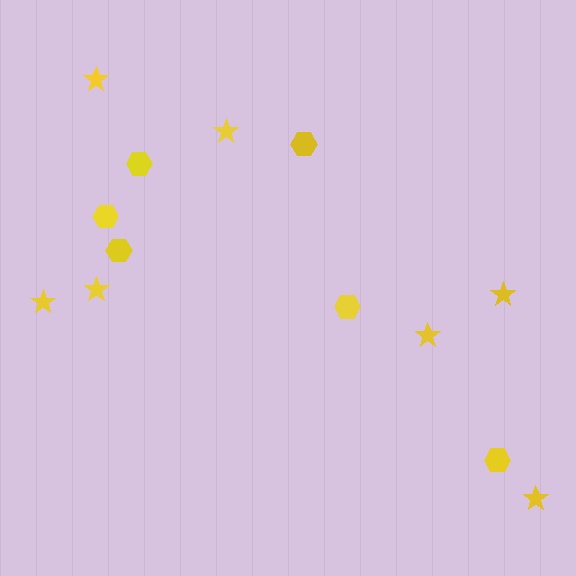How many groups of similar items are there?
There are 2 groups: one group of hexagons (6) and one group of stars (7).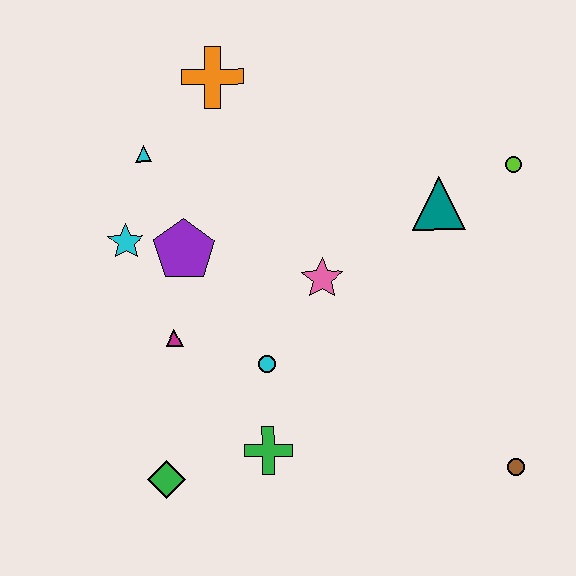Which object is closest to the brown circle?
The green cross is closest to the brown circle.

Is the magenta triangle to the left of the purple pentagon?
Yes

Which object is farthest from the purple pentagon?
The brown circle is farthest from the purple pentagon.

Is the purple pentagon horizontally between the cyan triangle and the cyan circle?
Yes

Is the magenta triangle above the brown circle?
Yes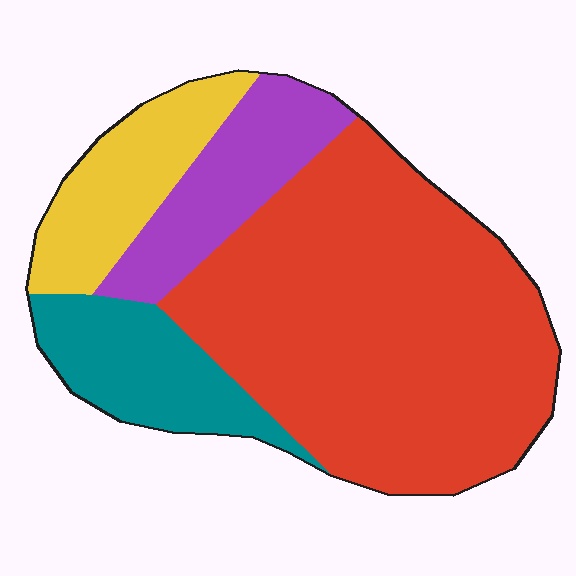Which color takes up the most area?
Red, at roughly 60%.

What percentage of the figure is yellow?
Yellow covers about 15% of the figure.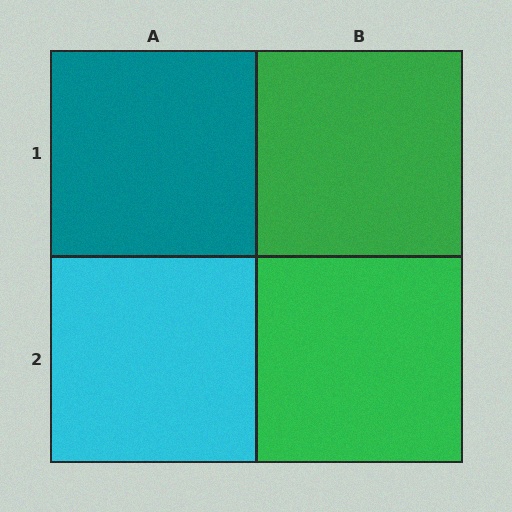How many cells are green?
2 cells are green.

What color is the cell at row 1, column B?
Green.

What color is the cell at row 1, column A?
Teal.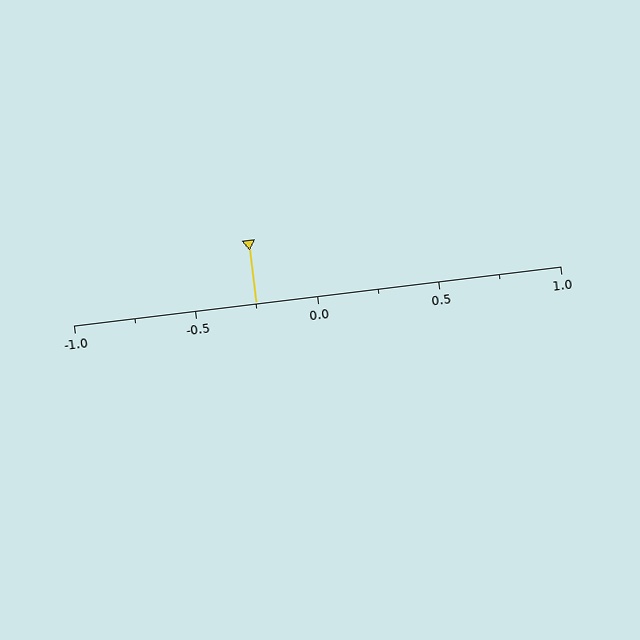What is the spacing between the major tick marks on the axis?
The major ticks are spaced 0.5 apart.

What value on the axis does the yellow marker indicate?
The marker indicates approximately -0.25.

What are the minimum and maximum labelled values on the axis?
The axis runs from -1.0 to 1.0.